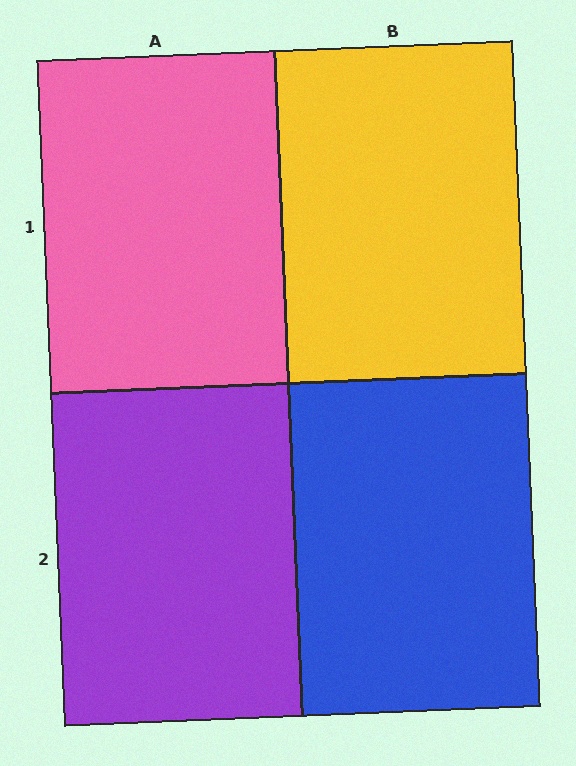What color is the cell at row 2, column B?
Blue.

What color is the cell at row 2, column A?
Purple.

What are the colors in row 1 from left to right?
Pink, yellow.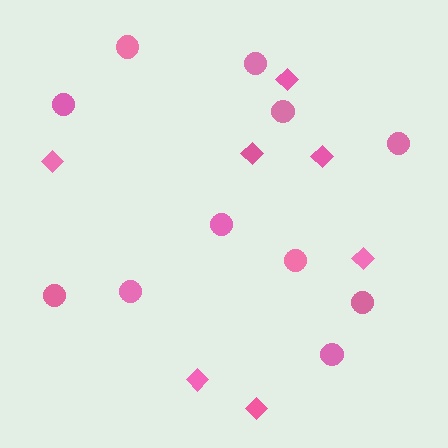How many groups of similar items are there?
There are 2 groups: one group of diamonds (7) and one group of circles (11).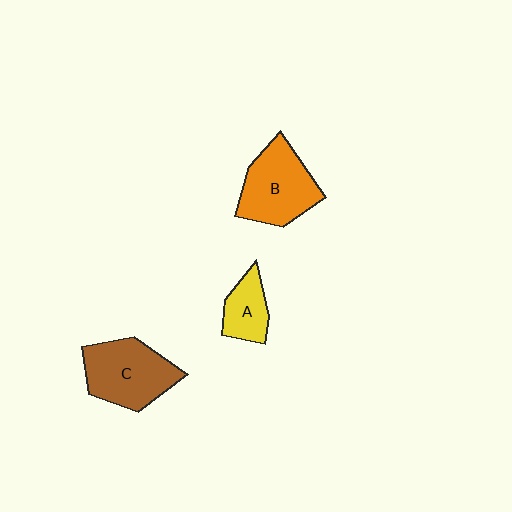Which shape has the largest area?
Shape C (brown).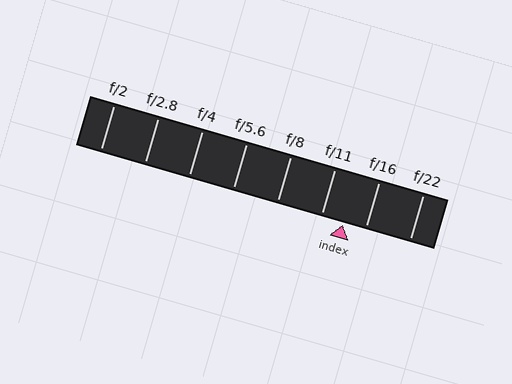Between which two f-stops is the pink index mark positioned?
The index mark is between f/11 and f/16.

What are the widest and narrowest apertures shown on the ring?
The widest aperture shown is f/2 and the narrowest is f/22.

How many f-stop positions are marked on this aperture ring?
There are 8 f-stop positions marked.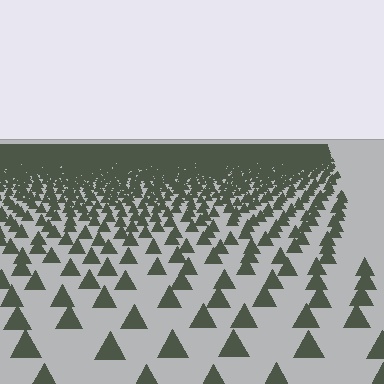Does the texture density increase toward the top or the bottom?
Density increases toward the top.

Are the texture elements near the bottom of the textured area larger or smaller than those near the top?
Larger. Near the bottom, elements are closer to the viewer and appear at a bigger on-screen size.